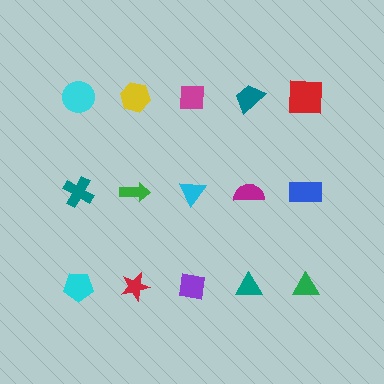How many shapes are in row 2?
5 shapes.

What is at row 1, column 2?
A yellow hexagon.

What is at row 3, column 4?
A teal triangle.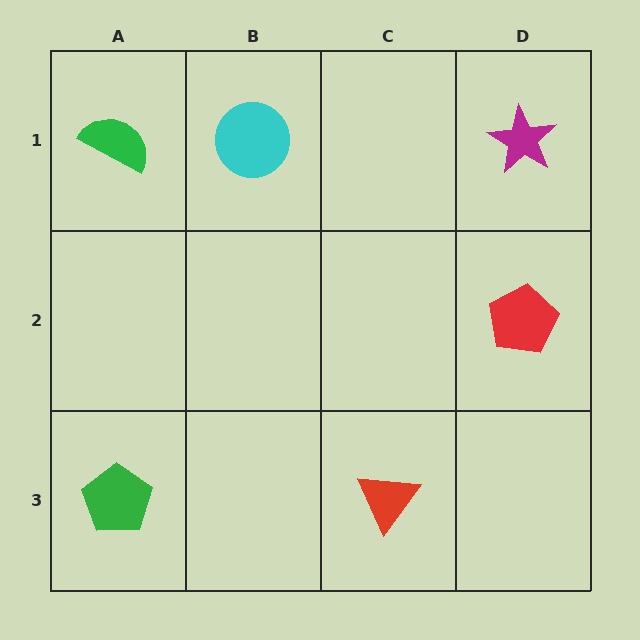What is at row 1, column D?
A magenta star.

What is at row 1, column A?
A green semicircle.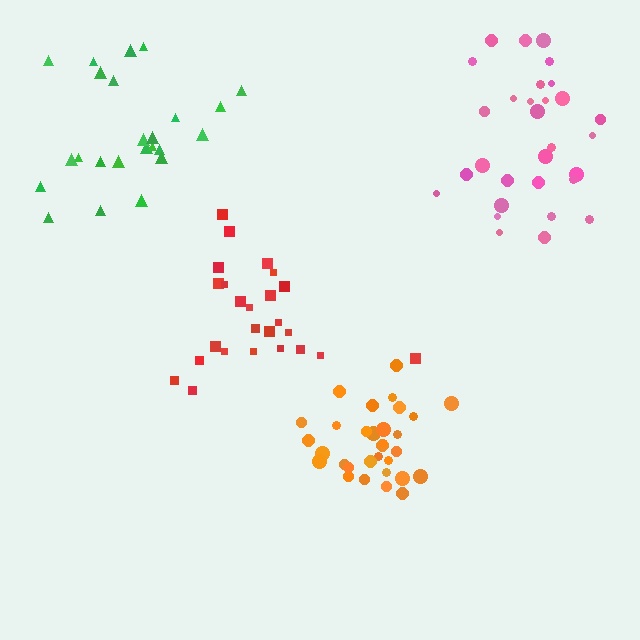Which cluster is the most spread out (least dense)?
Pink.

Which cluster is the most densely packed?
Orange.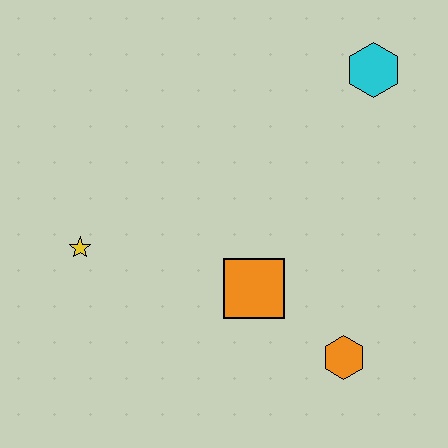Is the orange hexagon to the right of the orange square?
Yes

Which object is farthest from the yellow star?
The cyan hexagon is farthest from the yellow star.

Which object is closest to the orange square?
The orange hexagon is closest to the orange square.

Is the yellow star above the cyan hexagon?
No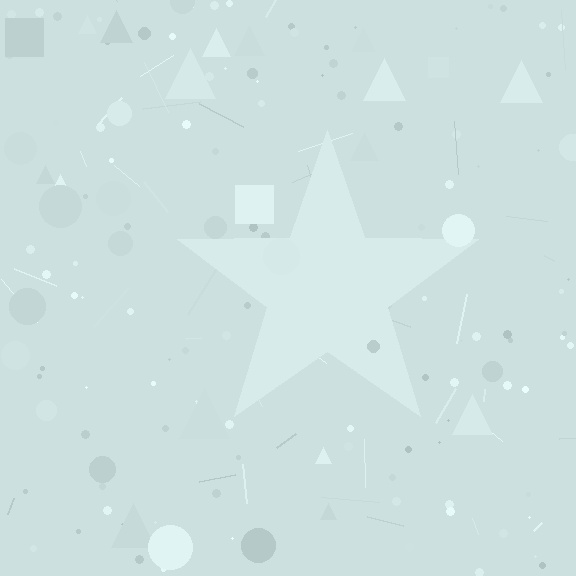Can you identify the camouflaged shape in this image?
The camouflaged shape is a star.